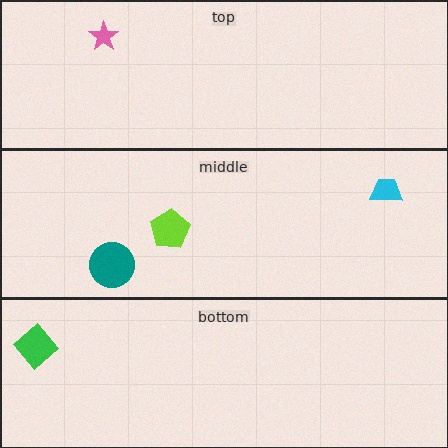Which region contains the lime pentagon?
The middle region.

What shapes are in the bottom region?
The green diamond.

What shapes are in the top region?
The pink star.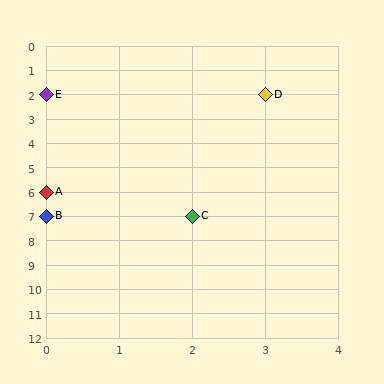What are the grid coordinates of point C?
Point C is at grid coordinates (2, 7).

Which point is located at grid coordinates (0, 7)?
Point B is at (0, 7).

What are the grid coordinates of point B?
Point B is at grid coordinates (0, 7).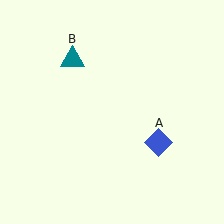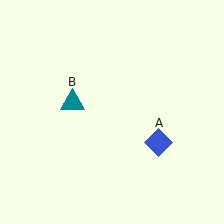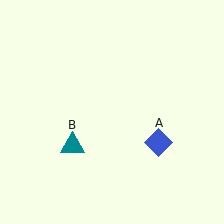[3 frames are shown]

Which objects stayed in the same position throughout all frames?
Blue diamond (object A) remained stationary.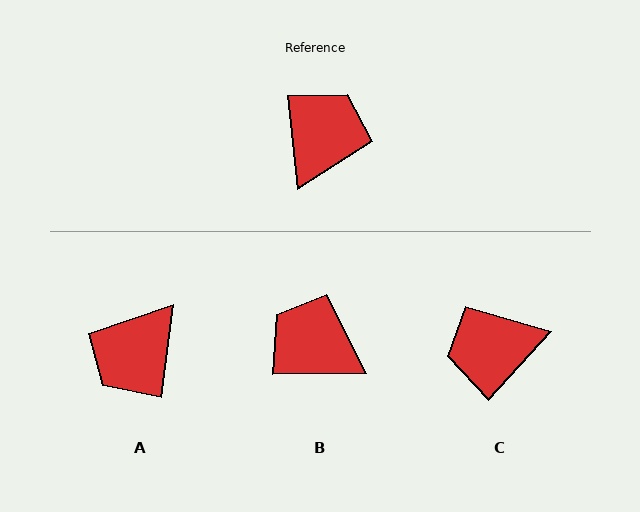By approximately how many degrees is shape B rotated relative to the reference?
Approximately 85 degrees counter-clockwise.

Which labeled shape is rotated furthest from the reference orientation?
A, about 167 degrees away.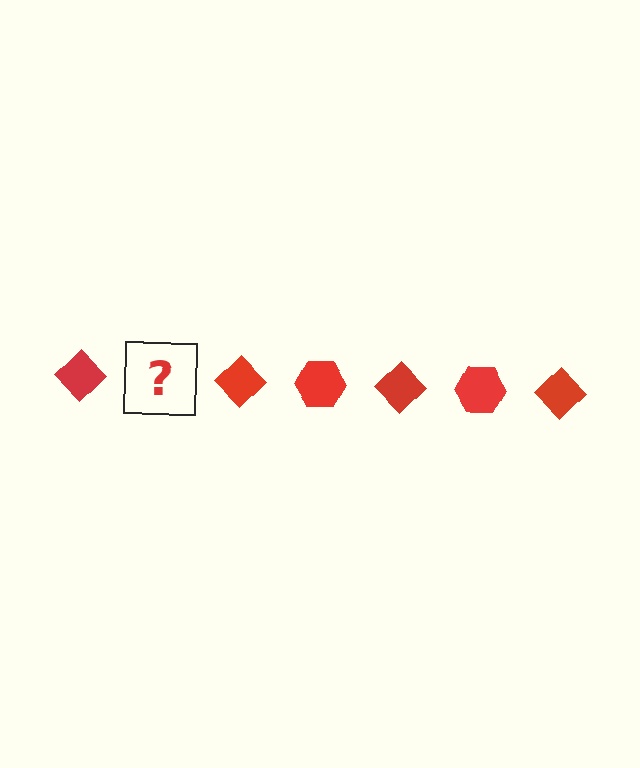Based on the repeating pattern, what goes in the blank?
The blank should be a red hexagon.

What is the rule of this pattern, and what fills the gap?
The rule is that the pattern cycles through diamond, hexagon shapes in red. The gap should be filled with a red hexagon.